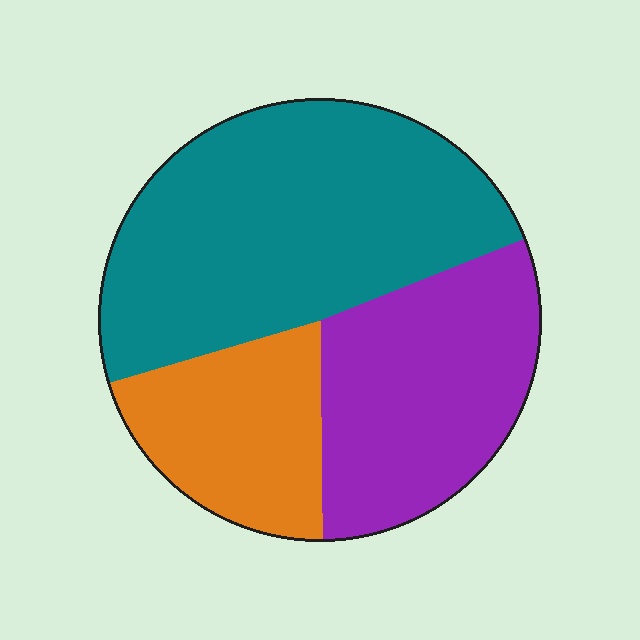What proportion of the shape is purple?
Purple covers around 30% of the shape.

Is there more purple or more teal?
Teal.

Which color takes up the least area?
Orange, at roughly 20%.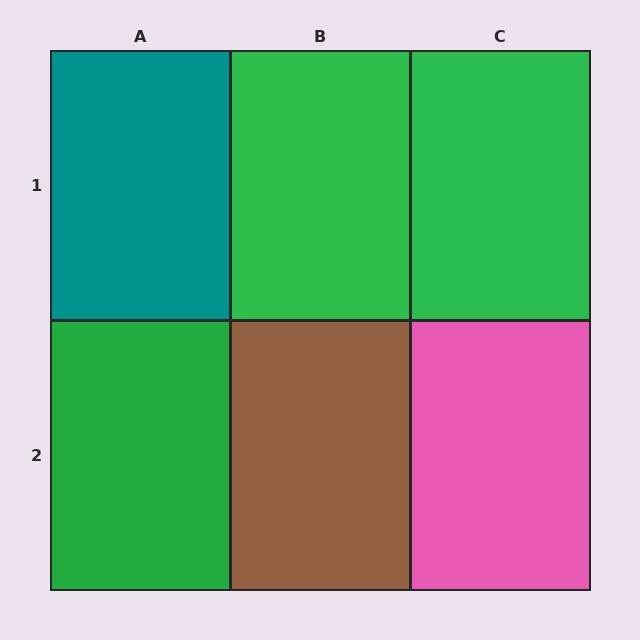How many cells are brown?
1 cell is brown.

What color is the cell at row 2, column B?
Brown.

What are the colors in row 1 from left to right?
Teal, green, green.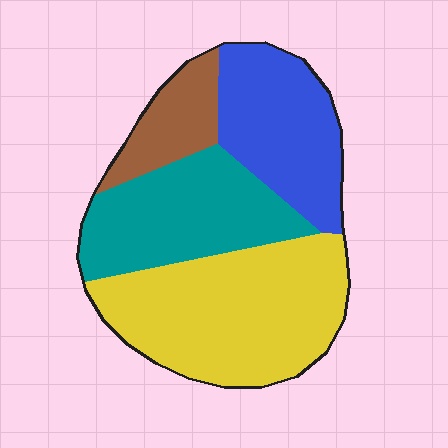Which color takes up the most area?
Yellow, at roughly 40%.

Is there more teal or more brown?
Teal.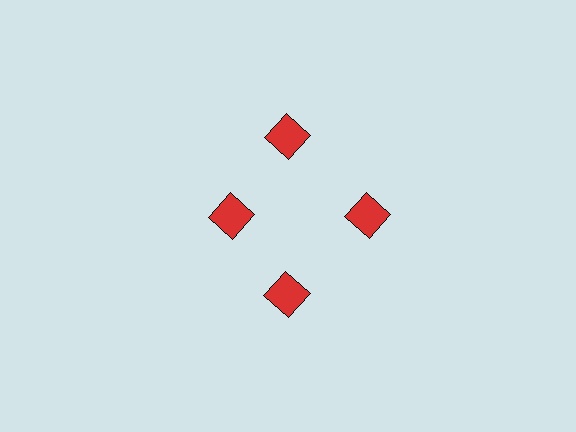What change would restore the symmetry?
The symmetry would be restored by moving it outward, back onto the ring so that all 4 squares sit at equal angles and equal distance from the center.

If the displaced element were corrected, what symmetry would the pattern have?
It would have 4-fold rotational symmetry — the pattern would map onto itself every 90 degrees.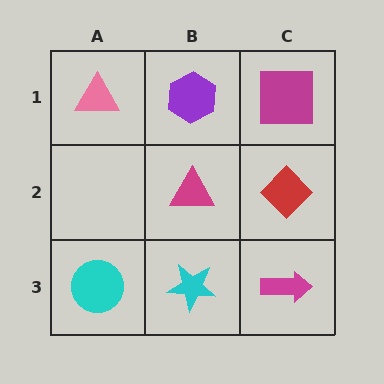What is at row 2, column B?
A magenta triangle.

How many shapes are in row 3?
3 shapes.